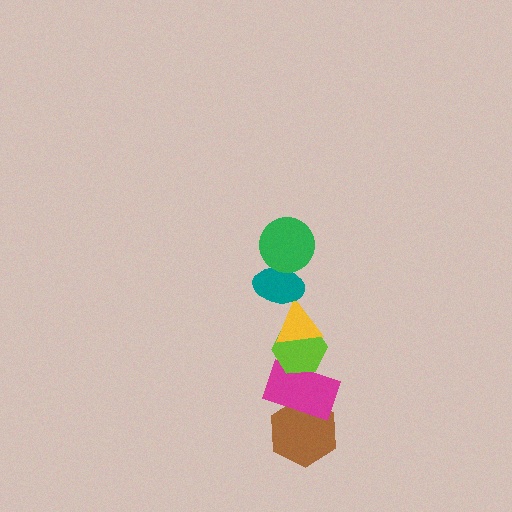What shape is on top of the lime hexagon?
The yellow triangle is on top of the lime hexagon.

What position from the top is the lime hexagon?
The lime hexagon is 4th from the top.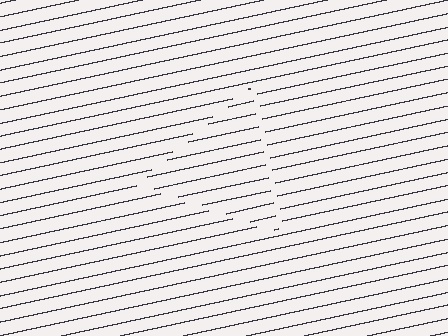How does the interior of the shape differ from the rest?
The interior of the shape contains the same grating, shifted by half a period — the contour is defined by the phase discontinuity where line-ends from the inner and outer gratings abut.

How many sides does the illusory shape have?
3 sides — the line-ends trace a triangle.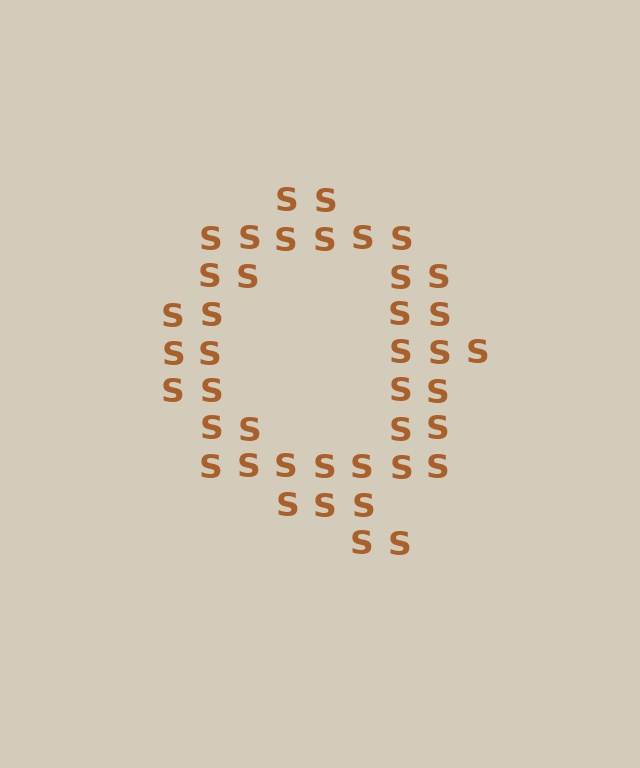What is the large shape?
The large shape is the letter Q.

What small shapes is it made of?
It is made of small letter S's.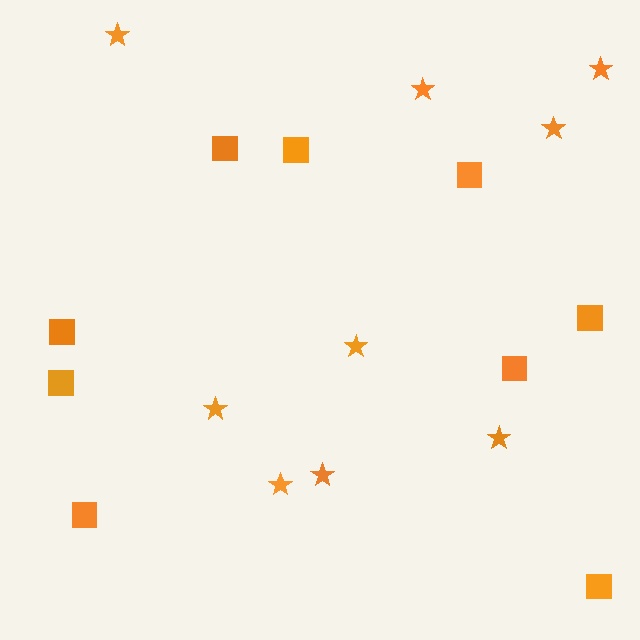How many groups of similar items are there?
There are 2 groups: one group of stars (9) and one group of squares (9).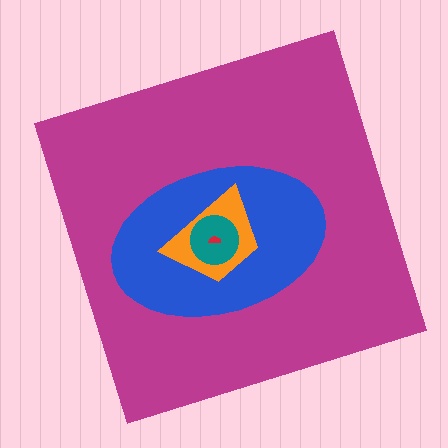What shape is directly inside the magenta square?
The blue ellipse.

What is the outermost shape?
The magenta square.